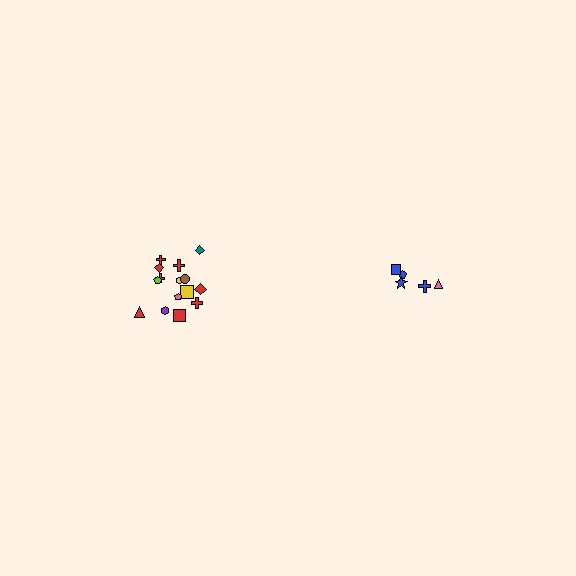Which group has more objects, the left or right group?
The left group.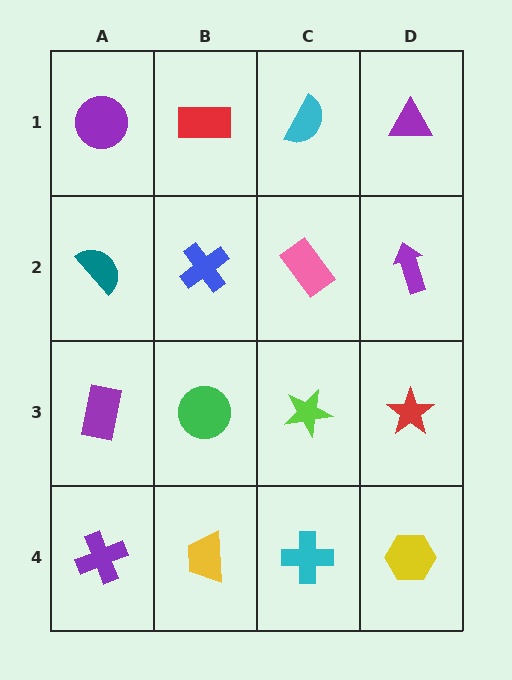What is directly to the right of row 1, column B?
A cyan semicircle.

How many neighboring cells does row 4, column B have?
3.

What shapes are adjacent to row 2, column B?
A red rectangle (row 1, column B), a green circle (row 3, column B), a teal semicircle (row 2, column A), a pink rectangle (row 2, column C).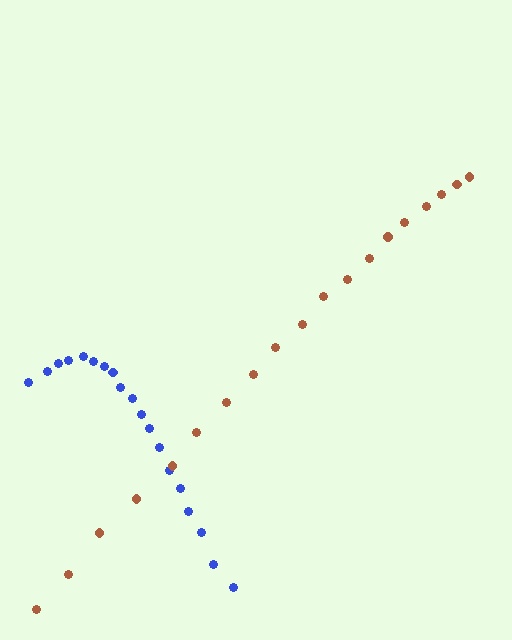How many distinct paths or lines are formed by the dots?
There are 2 distinct paths.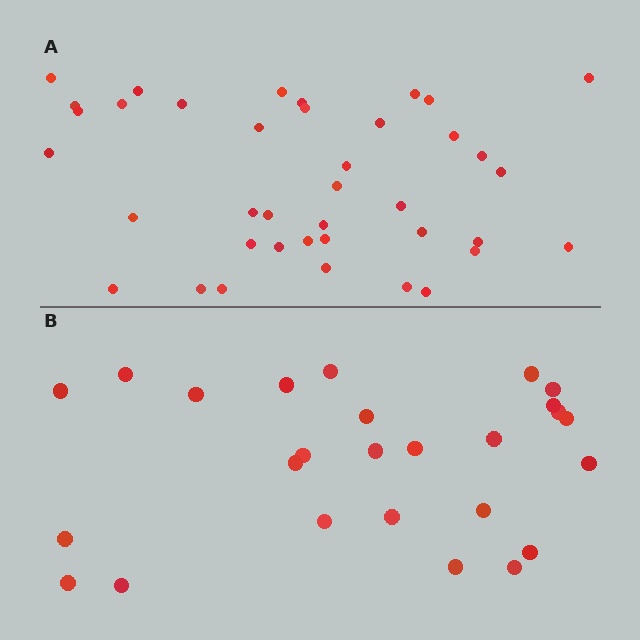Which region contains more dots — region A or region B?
Region A (the top region) has more dots.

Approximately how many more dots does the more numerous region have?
Region A has approximately 15 more dots than region B.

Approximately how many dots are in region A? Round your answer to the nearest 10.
About 40 dots. (The exact count is 39, which rounds to 40.)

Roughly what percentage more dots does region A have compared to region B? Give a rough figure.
About 50% more.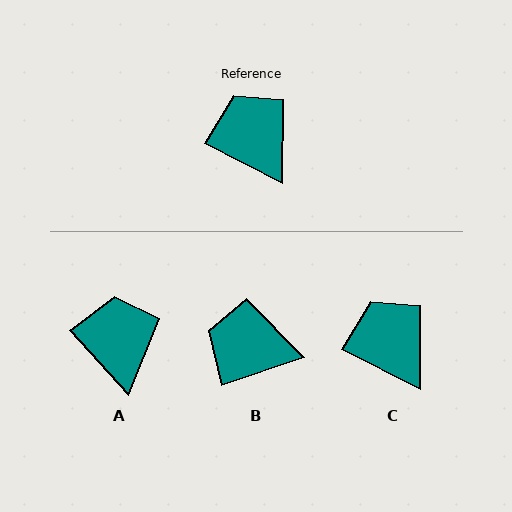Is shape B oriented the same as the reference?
No, it is off by about 45 degrees.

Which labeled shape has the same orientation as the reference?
C.